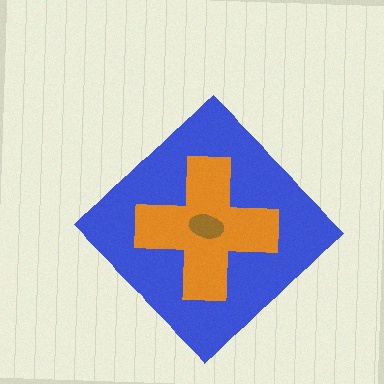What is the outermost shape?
The blue diamond.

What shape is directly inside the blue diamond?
The orange cross.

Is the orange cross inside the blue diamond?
Yes.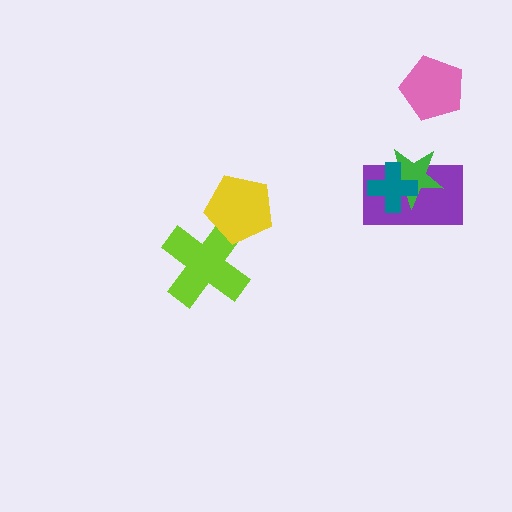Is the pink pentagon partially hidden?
No, no other shape covers it.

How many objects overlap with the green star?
2 objects overlap with the green star.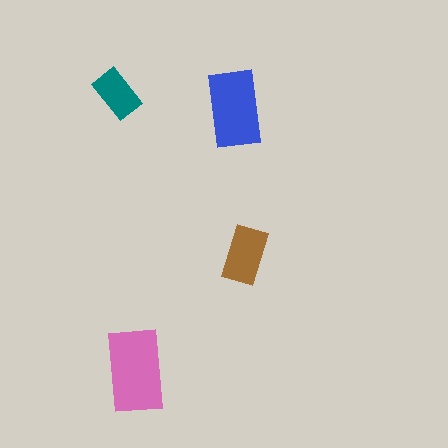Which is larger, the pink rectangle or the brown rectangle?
The pink one.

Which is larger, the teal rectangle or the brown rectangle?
The brown one.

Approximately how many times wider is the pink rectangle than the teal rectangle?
About 1.5 times wider.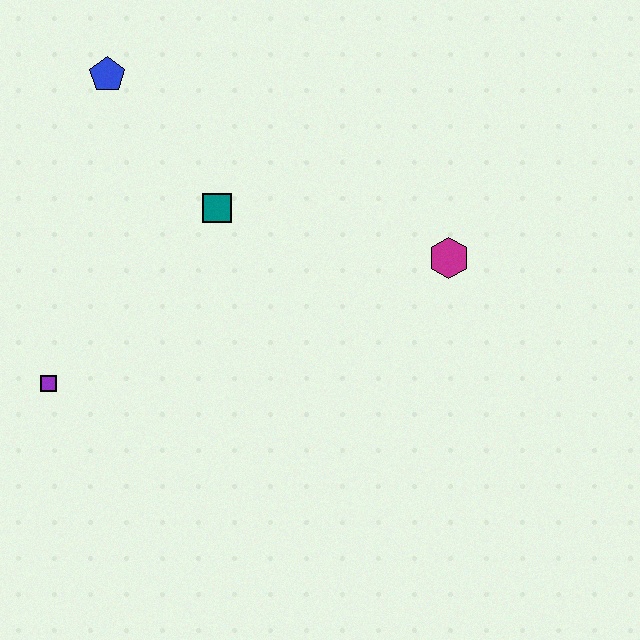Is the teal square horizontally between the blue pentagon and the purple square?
No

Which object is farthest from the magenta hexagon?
The purple square is farthest from the magenta hexagon.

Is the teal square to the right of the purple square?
Yes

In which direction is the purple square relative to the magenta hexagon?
The purple square is to the left of the magenta hexagon.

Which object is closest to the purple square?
The teal square is closest to the purple square.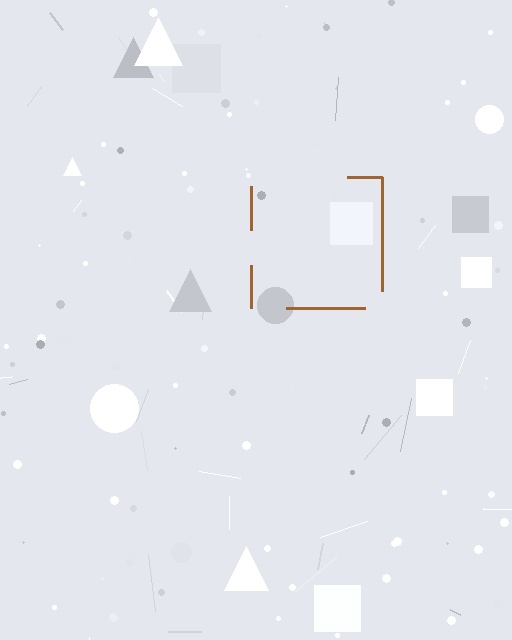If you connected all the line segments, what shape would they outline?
They would outline a square.